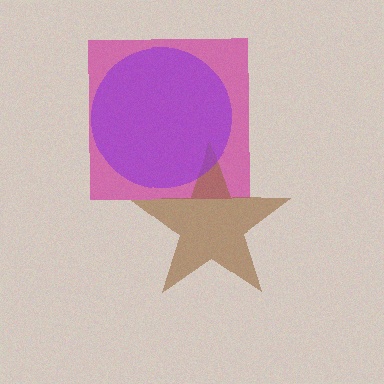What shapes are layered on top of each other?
The layered shapes are: a magenta square, a brown star, a purple circle.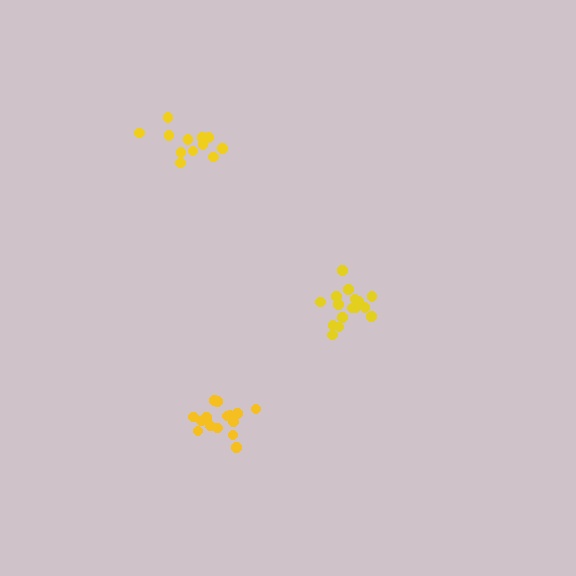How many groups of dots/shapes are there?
There are 3 groups.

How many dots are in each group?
Group 1: 16 dots, Group 2: 12 dots, Group 3: 16 dots (44 total).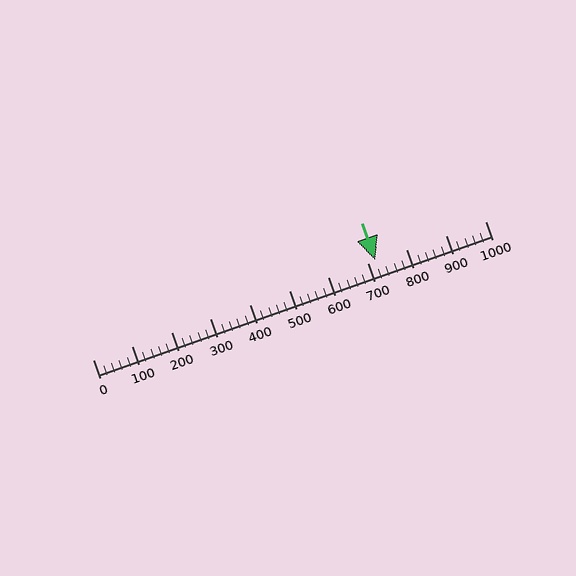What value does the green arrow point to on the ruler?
The green arrow points to approximately 720.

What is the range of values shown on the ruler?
The ruler shows values from 0 to 1000.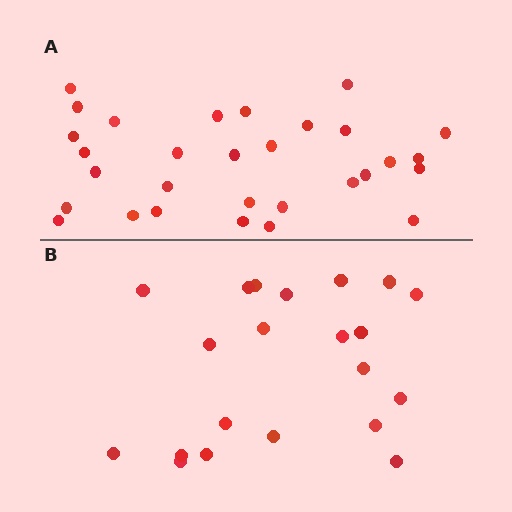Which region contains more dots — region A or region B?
Region A (the top region) has more dots.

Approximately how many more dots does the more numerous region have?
Region A has roughly 8 or so more dots than region B.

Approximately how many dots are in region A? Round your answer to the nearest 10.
About 30 dots.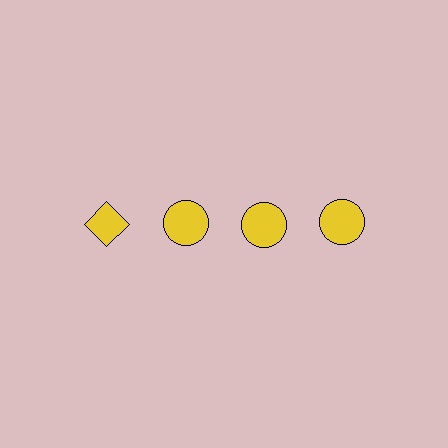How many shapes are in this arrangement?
There are 4 shapes arranged in a grid pattern.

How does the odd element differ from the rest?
It has a different shape: diamond instead of circle.